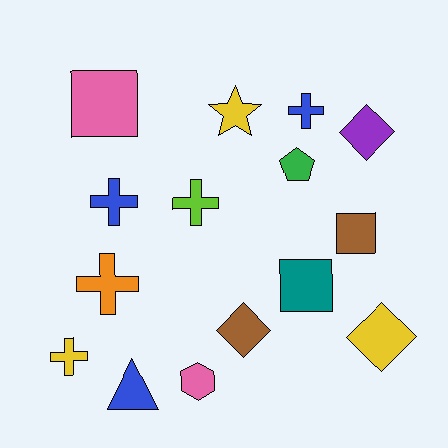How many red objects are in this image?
There are no red objects.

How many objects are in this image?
There are 15 objects.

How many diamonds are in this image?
There are 3 diamonds.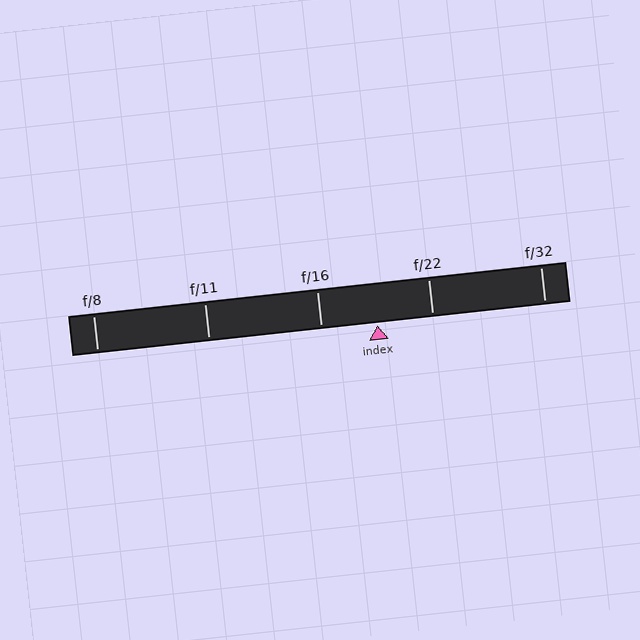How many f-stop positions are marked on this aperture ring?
There are 5 f-stop positions marked.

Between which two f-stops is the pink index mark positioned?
The index mark is between f/16 and f/22.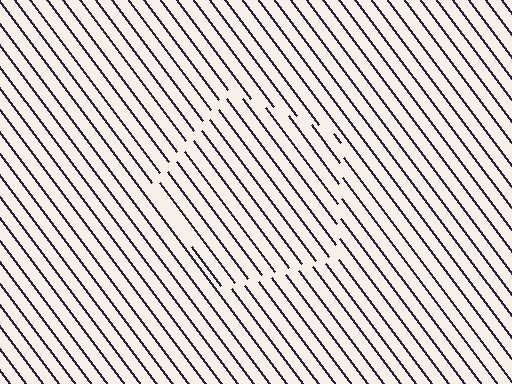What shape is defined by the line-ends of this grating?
An illusory pentagon. The interior of the shape contains the same grating, shifted by half a period — the contour is defined by the phase discontinuity where line-ends from the inner and outer gratings abut.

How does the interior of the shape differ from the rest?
The interior of the shape contains the same grating, shifted by half a period — the contour is defined by the phase discontinuity where line-ends from the inner and outer gratings abut.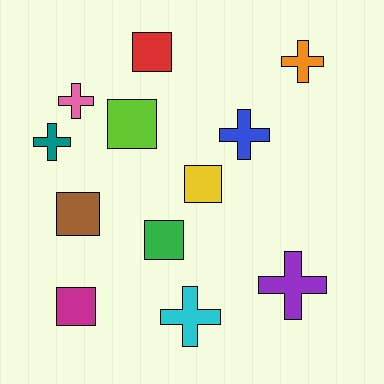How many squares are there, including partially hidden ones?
There are 6 squares.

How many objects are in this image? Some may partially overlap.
There are 12 objects.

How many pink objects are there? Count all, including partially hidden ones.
There is 1 pink object.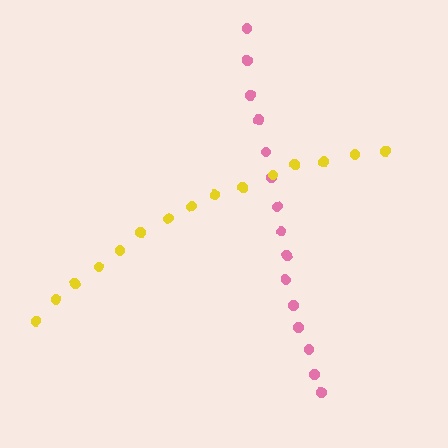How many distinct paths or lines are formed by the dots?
There are 2 distinct paths.